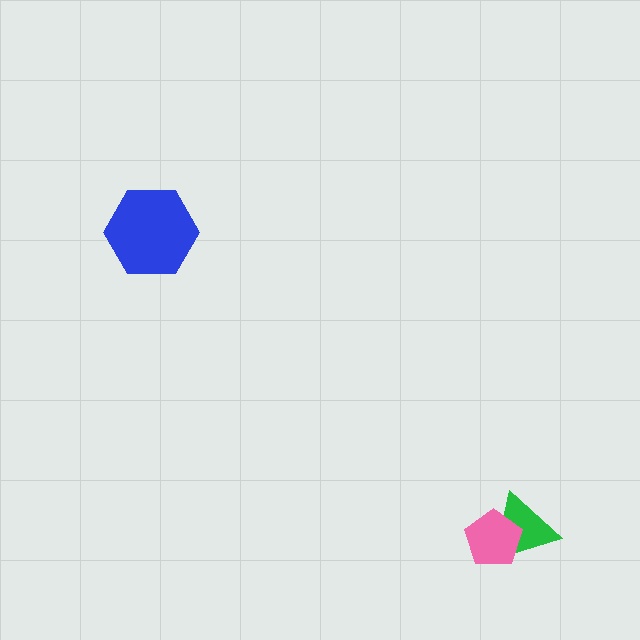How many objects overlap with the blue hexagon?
0 objects overlap with the blue hexagon.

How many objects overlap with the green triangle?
1 object overlaps with the green triangle.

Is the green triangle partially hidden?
Yes, it is partially covered by another shape.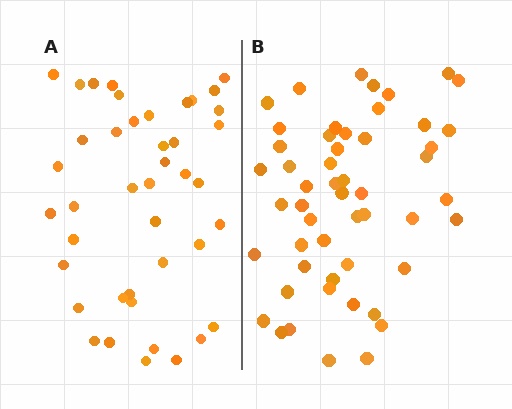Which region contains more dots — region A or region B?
Region B (the right region) has more dots.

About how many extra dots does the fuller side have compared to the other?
Region B has roughly 10 or so more dots than region A.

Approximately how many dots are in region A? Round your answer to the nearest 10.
About 40 dots. (The exact count is 42, which rounds to 40.)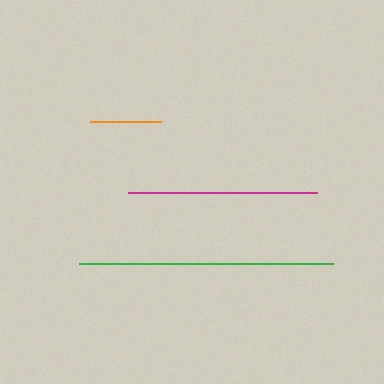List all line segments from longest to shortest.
From longest to shortest: green, magenta, orange.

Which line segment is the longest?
The green line is the longest at approximately 254 pixels.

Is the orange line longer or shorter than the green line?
The green line is longer than the orange line.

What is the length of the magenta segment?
The magenta segment is approximately 189 pixels long.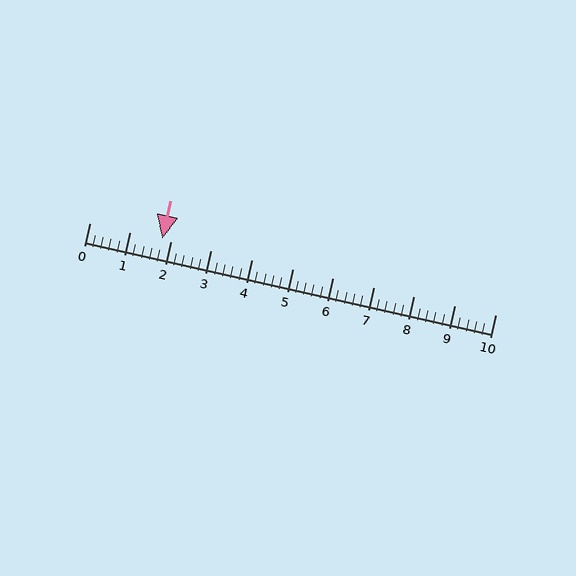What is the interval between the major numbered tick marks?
The major tick marks are spaced 1 units apart.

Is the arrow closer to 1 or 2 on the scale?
The arrow is closer to 2.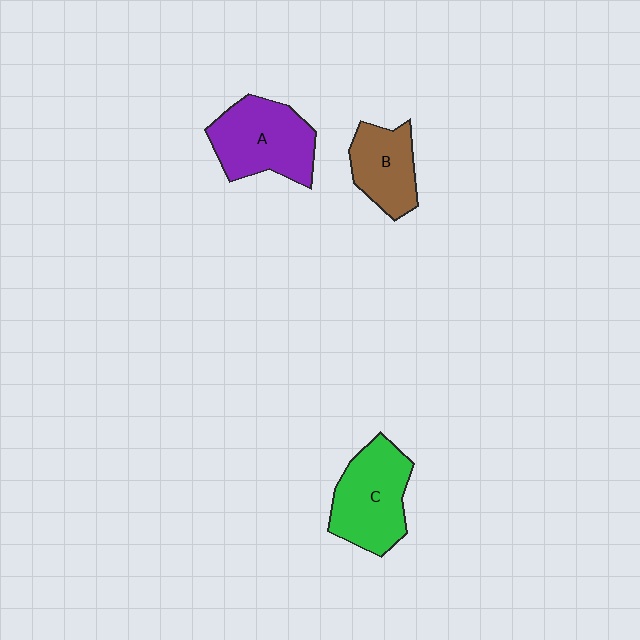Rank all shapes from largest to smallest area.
From largest to smallest: A (purple), C (green), B (brown).